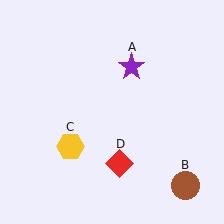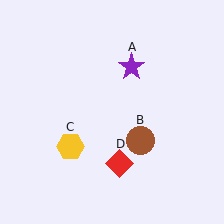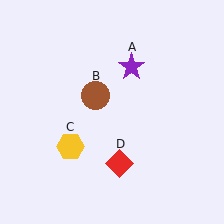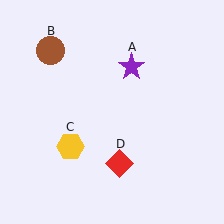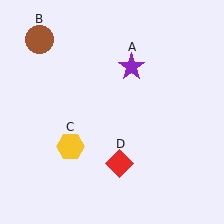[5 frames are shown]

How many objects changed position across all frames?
1 object changed position: brown circle (object B).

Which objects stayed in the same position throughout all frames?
Purple star (object A) and yellow hexagon (object C) and red diamond (object D) remained stationary.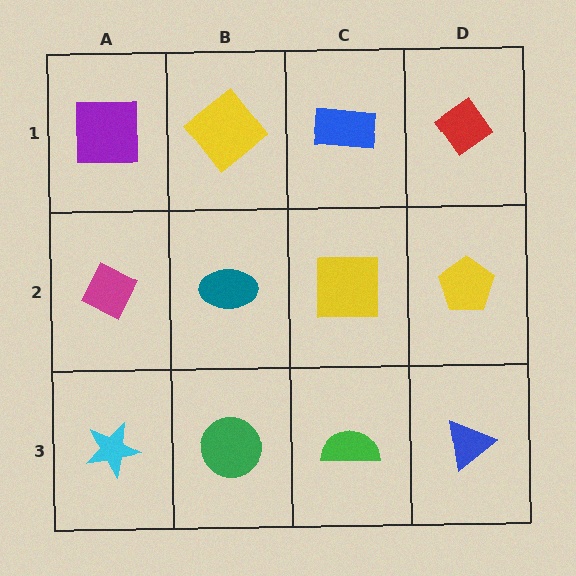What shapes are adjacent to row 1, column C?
A yellow square (row 2, column C), a yellow diamond (row 1, column B), a red diamond (row 1, column D).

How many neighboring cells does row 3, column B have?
3.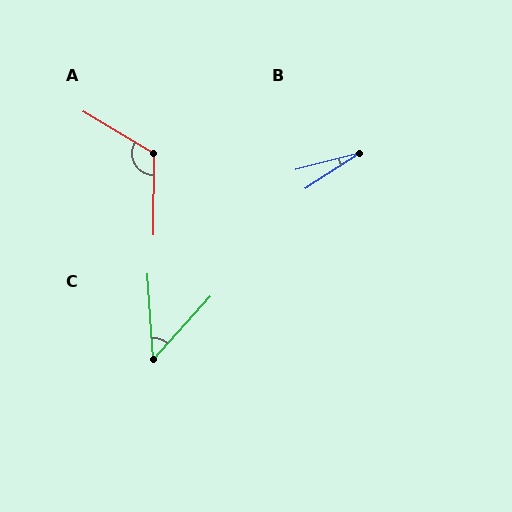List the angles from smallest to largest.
B (18°), C (46°), A (120°).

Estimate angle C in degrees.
Approximately 46 degrees.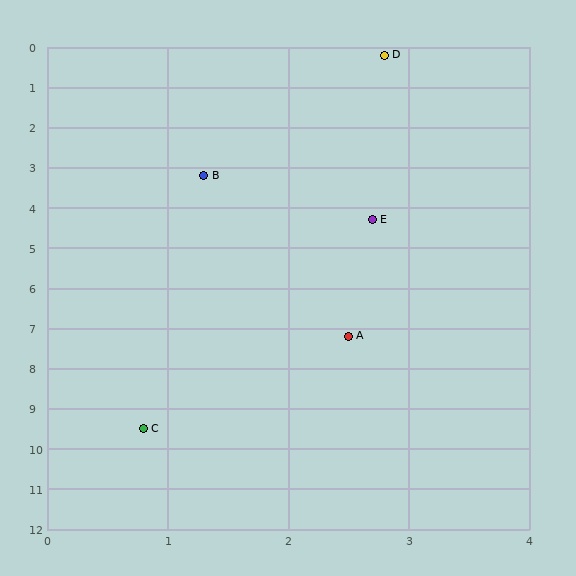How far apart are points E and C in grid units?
Points E and C are about 5.5 grid units apart.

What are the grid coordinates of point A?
Point A is at approximately (2.5, 7.2).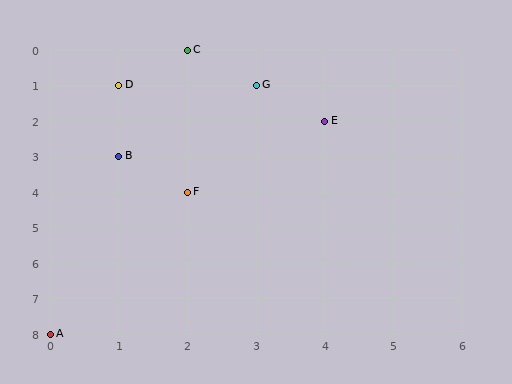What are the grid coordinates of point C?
Point C is at grid coordinates (2, 0).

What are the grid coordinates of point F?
Point F is at grid coordinates (2, 4).